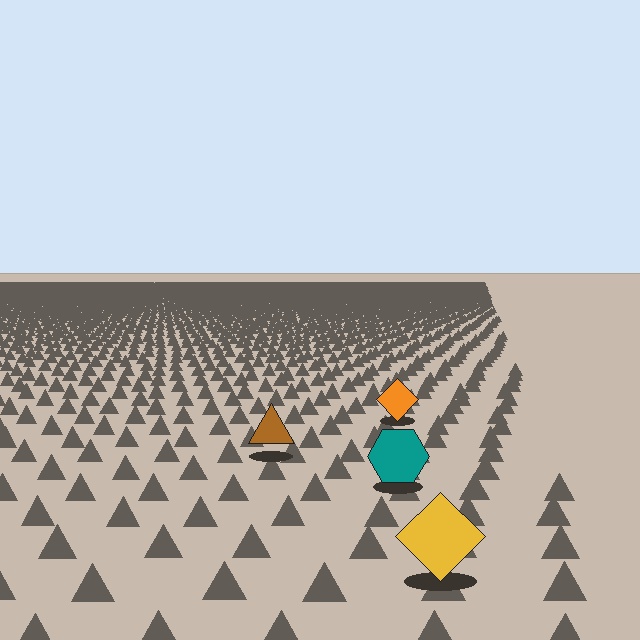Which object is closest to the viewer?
The yellow diamond is closest. The texture marks near it are larger and more spread out.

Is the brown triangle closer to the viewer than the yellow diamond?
No. The yellow diamond is closer — you can tell from the texture gradient: the ground texture is coarser near it.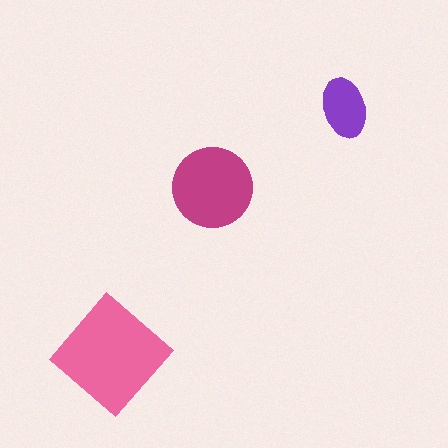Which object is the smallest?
The purple ellipse.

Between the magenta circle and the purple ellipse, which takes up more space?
The magenta circle.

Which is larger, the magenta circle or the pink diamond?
The pink diamond.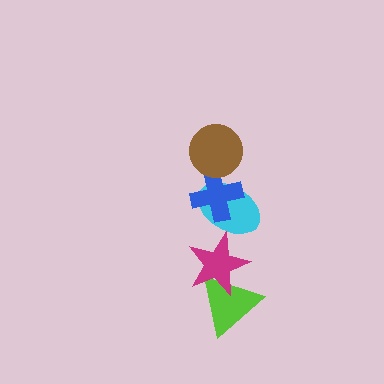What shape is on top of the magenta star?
The cyan ellipse is on top of the magenta star.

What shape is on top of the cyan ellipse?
The blue cross is on top of the cyan ellipse.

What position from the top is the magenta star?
The magenta star is 4th from the top.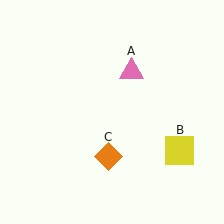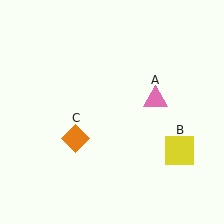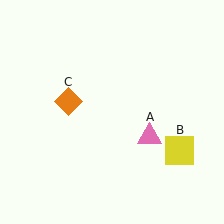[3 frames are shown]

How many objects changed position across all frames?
2 objects changed position: pink triangle (object A), orange diamond (object C).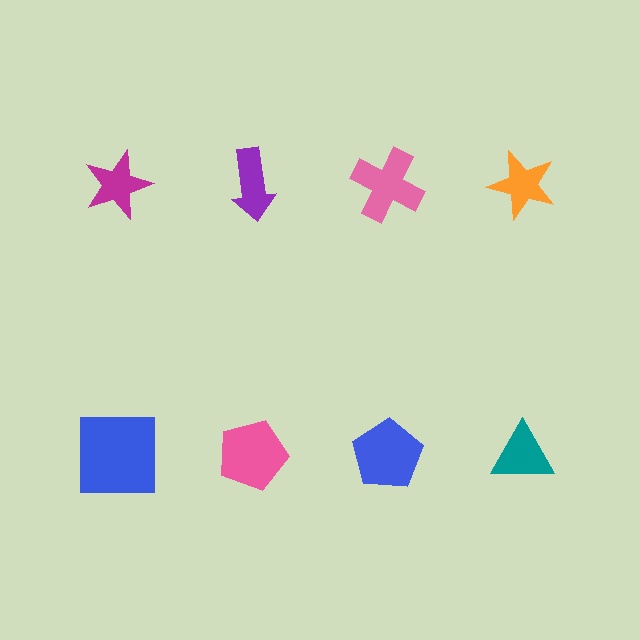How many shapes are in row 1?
4 shapes.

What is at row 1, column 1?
A magenta star.